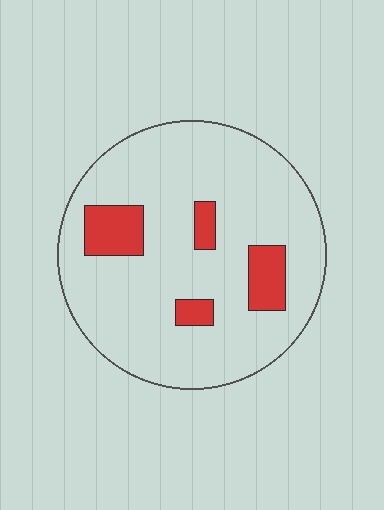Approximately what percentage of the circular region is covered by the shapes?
Approximately 15%.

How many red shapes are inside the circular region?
4.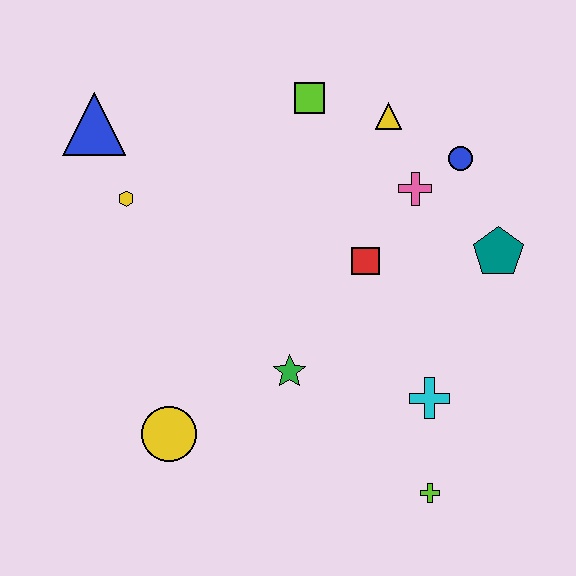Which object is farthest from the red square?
The blue triangle is farthest from the red square.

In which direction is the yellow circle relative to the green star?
The yellow circle is to the left of the green star.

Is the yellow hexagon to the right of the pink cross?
No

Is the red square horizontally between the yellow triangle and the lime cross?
No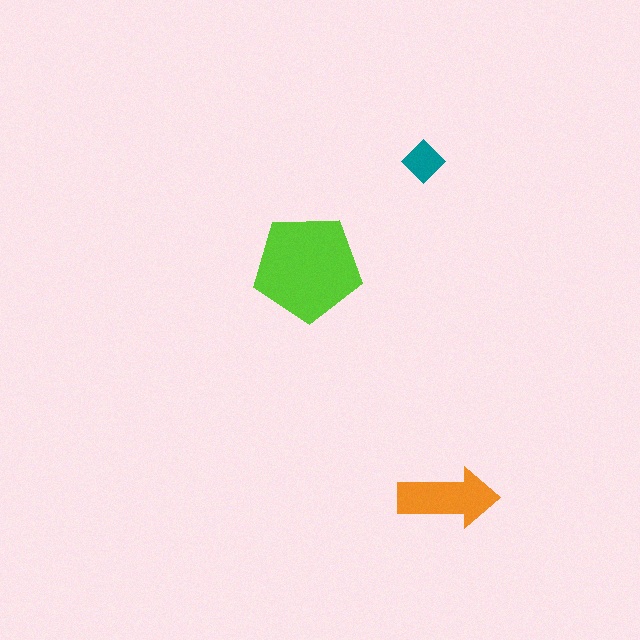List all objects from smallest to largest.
The teal diamond, the orange arrow, the lime pentagon.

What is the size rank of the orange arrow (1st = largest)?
2nd.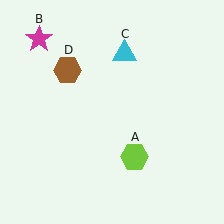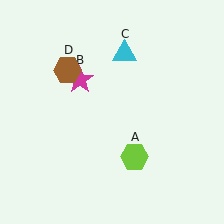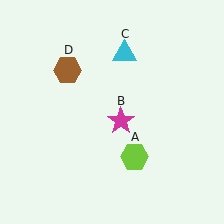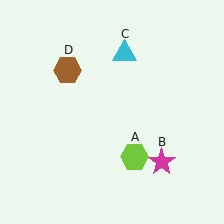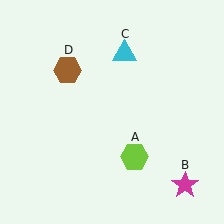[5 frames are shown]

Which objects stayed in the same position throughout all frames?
Lime hexagon (object A) and cyan triangle (object C) and brown hexagon (object D) remained stationary.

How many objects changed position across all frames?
1 object changed position: magenta star (object B).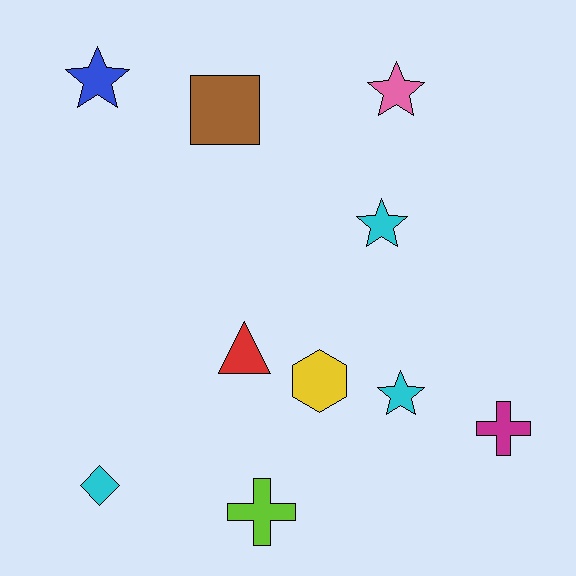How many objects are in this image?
There are 10 objects.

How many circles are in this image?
There are no circles.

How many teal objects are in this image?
There are no teal objects.